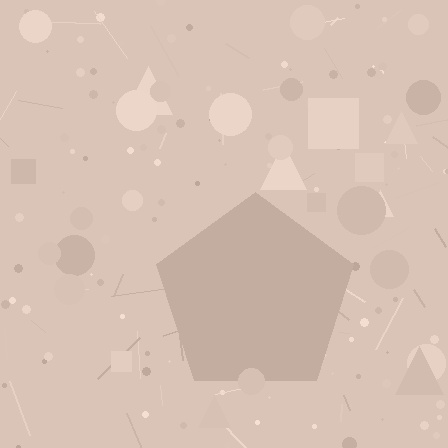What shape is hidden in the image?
A pentagon is hidden in the image.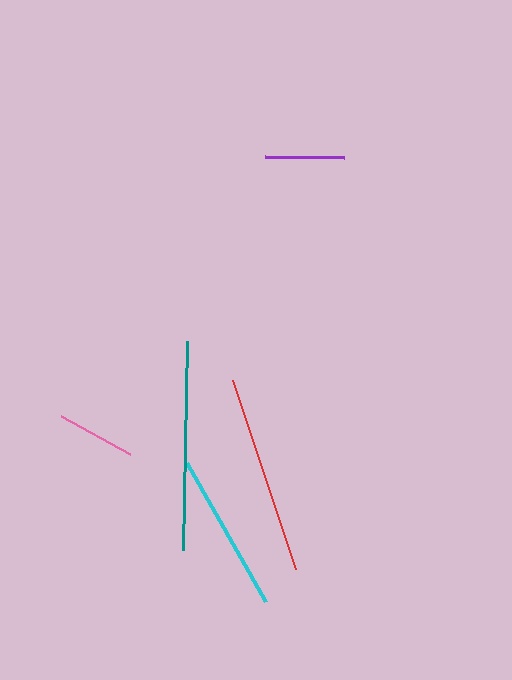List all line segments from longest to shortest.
From longest to shortest: teal, red, cyan, purple, pink.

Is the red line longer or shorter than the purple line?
The red line is longer than the purple line.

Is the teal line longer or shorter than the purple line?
The teal line is longer than the purple line.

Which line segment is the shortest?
The pink line is the shortest at approximately 79 pixels.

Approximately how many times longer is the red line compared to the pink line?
The red line is approximately 2.5 times the length of the pink line.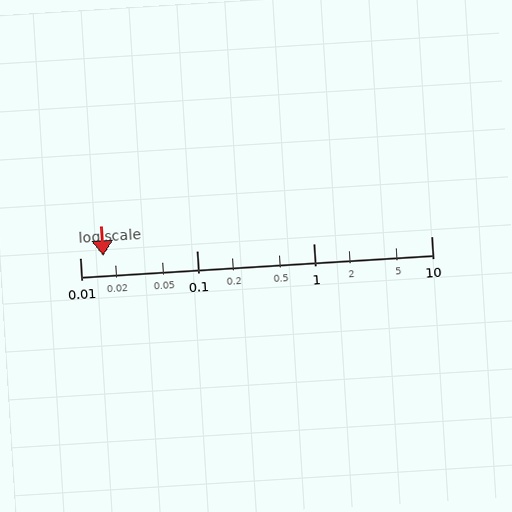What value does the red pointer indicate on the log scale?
The pointer indicates approximately 0.016.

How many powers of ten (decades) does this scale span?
The scale spans 3 decades, from 0.01 to 10.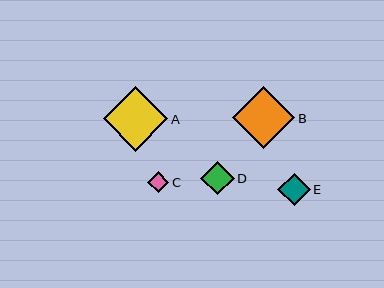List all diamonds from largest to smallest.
From largest to smallest: A, B, D, E, C.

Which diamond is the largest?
Diamond A is the largest with a size of approximately 64 pixels.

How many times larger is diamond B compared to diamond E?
Diamond B is approximately 1.9 times the size of diamond E.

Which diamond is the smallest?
Diamond C is the smallest with a size of approximately 21 pixels.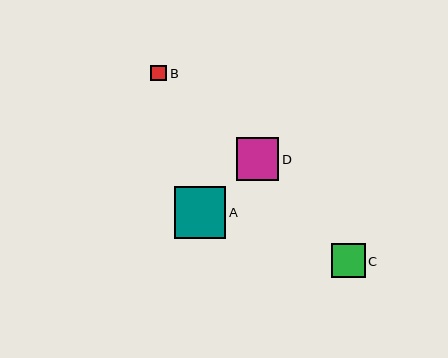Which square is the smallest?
Square B is the smallest with a size of approximately 16 pixels.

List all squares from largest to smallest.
From largest to smallest: A, D, C, B.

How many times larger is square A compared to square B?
Square A is approximately 3.3 times the size of square B.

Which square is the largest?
Square A is the largest with a size of approximately 51 pixels.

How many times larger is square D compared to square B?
Square D is approximately 2.7 times the size of square B.